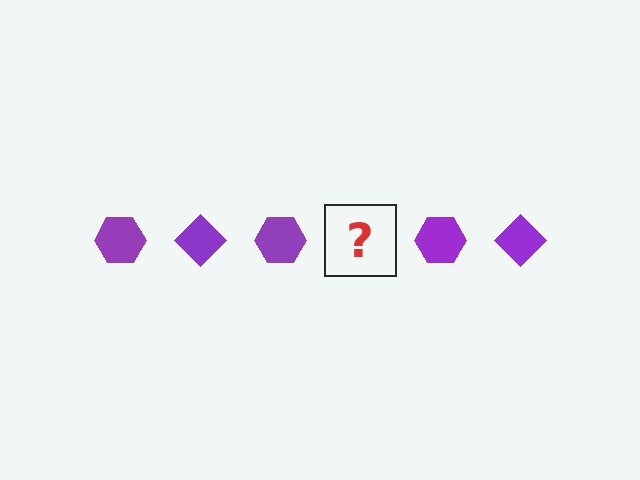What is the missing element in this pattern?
The missing element is a purple diamond.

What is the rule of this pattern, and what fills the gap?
The rule is that the pattern cycles through hexagon, diamond shapes in purple. The gap should be filled with a purple diamond.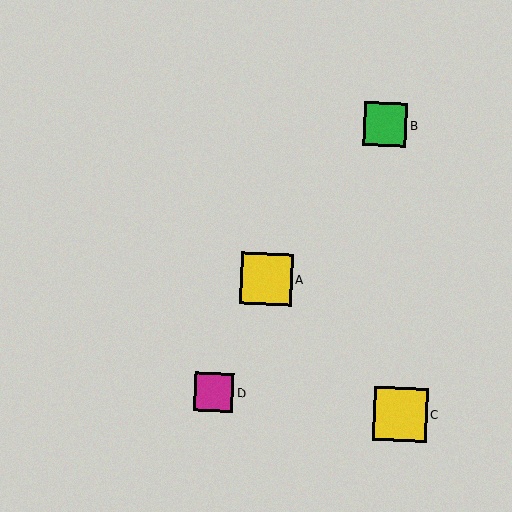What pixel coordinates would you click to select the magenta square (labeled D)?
Click at (214, 392) to select the magenta square D.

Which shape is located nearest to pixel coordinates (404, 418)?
The yellow square (labeled C) at (400, 414) is nearest to that location.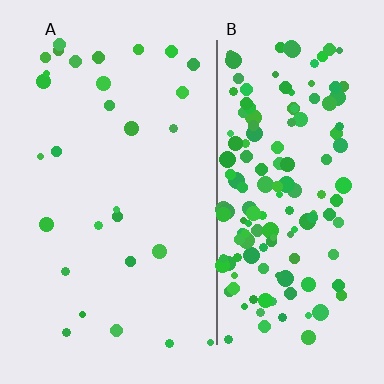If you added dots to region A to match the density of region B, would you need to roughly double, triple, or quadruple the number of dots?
Approximately quadruple.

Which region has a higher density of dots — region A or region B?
B (the right).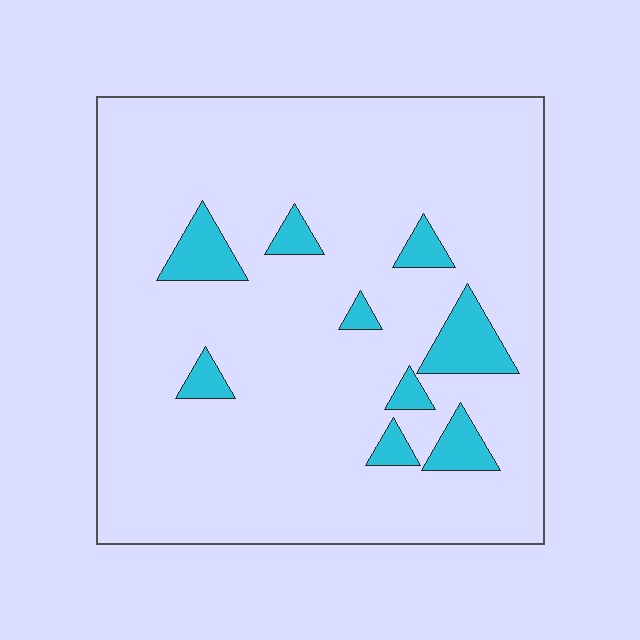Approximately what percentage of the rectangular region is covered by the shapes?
Approximately 10%.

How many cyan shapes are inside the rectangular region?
9.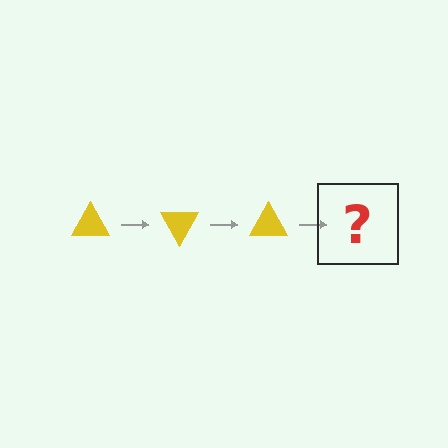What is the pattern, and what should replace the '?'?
The pattern is that the triangle rotates 60 degrees each step. The '?' should be a yellow triangle rotated 180 degrees.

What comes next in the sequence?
The next element should be a yellow triangle rotated 180 degrees.